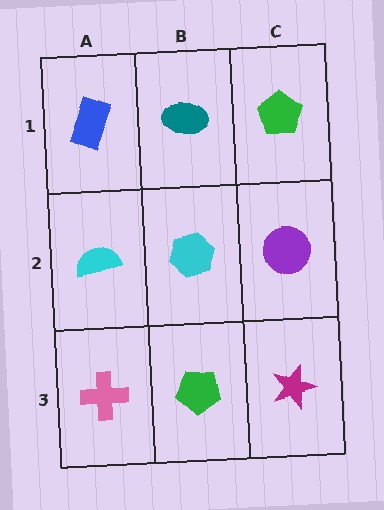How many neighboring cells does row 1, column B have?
3.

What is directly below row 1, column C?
A purple circle.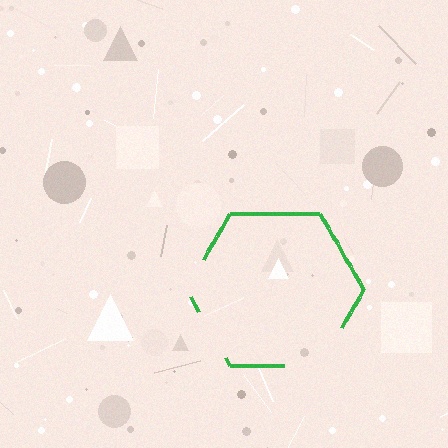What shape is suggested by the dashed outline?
The dashed outline suggests a hexagon.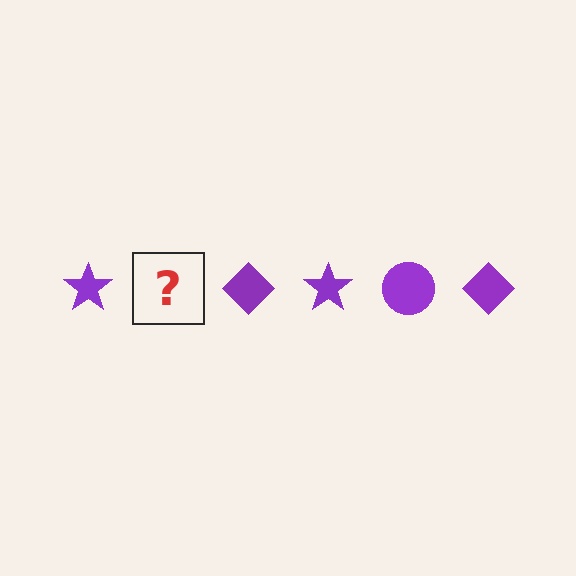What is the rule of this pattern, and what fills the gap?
The rule is that the pattern cycles through star, circle, diamond shapes in purple. The gap should be filled with a purple circle.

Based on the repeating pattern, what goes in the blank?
The blank should be a purple circle.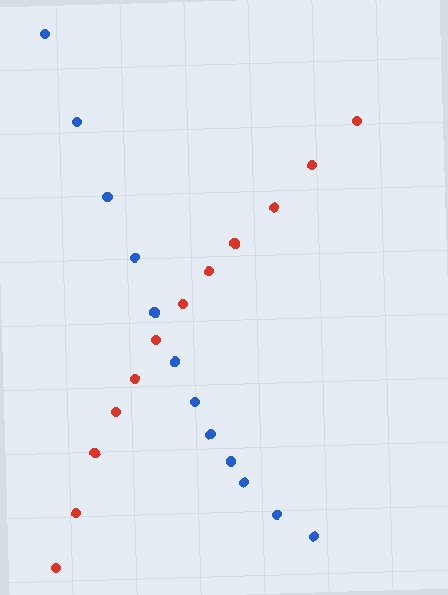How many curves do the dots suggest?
There are 2 distinct paths.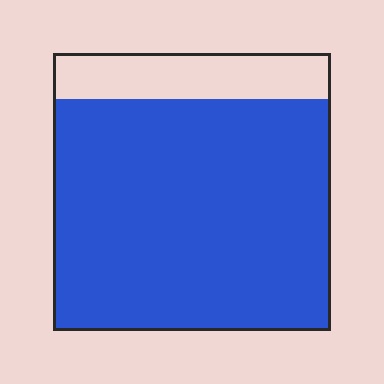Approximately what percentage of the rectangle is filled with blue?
Approximately 85%.